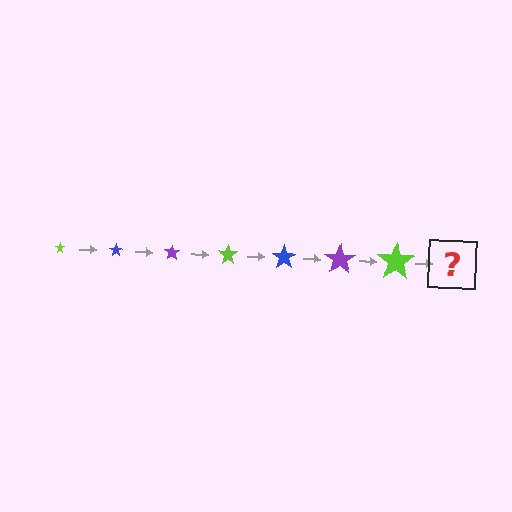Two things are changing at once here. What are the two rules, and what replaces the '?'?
The two rules are that the star grows larger each step and the color cycles through lime, blue, and purple. The '?' should be a blue star, larger than the previous one.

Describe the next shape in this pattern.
It should be a blue star, larger than the previous one.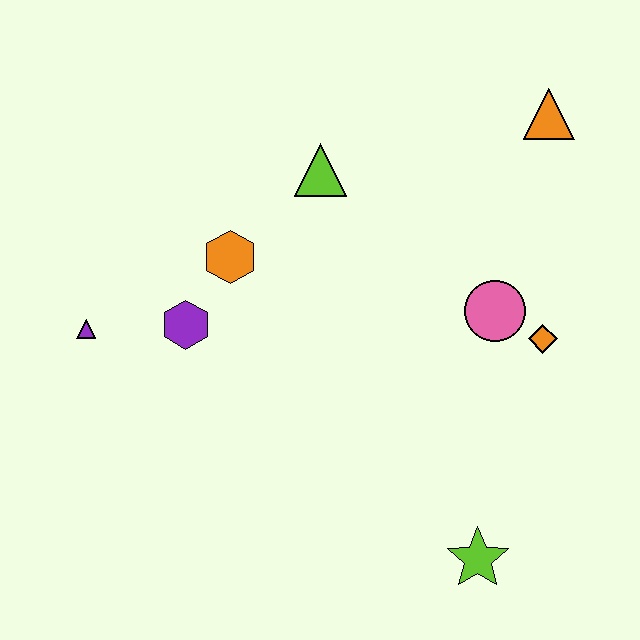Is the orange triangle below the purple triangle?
No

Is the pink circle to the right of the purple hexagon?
Yes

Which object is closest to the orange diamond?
The pink circle is closest to the orange diamond.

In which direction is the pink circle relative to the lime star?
The pink circle is above the lime star.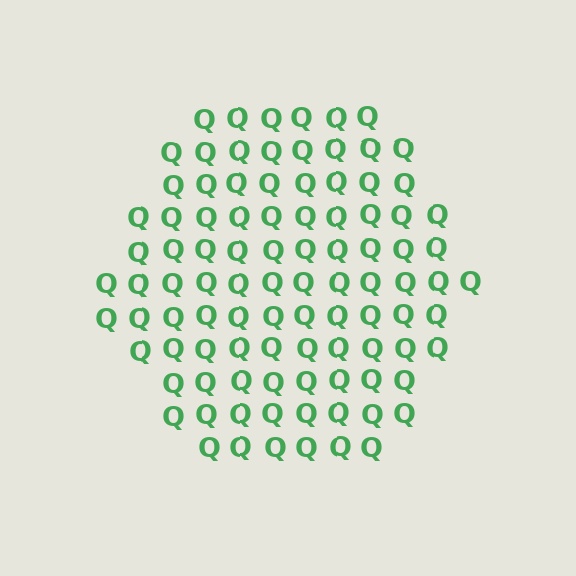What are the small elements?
The small elements are letter Q's.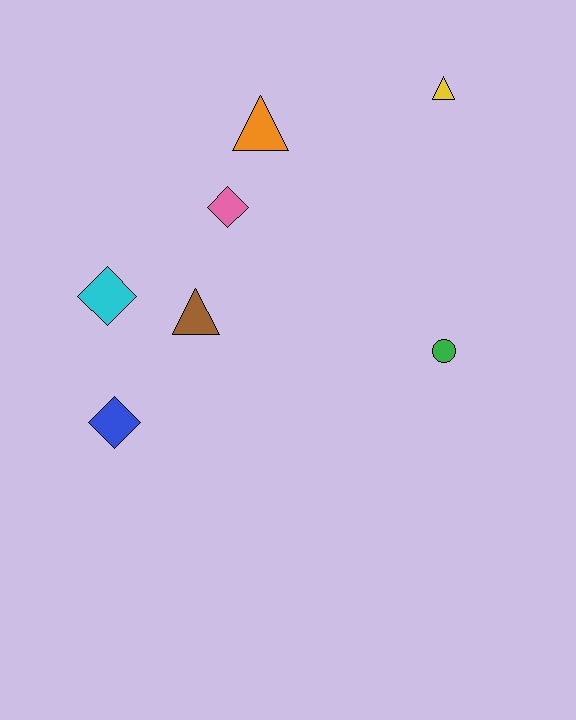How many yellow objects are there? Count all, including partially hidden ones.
There is 1 yellow object.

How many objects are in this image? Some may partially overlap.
There are 7 objects.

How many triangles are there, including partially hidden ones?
There are 3 triangles.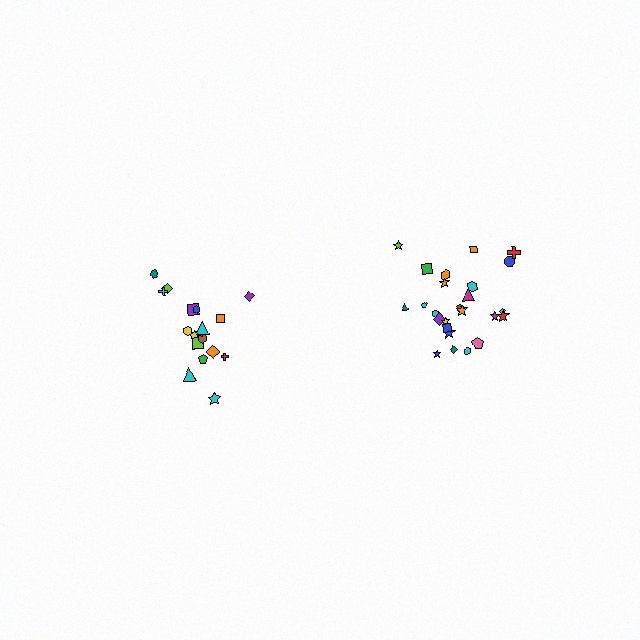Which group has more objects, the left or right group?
The right group.